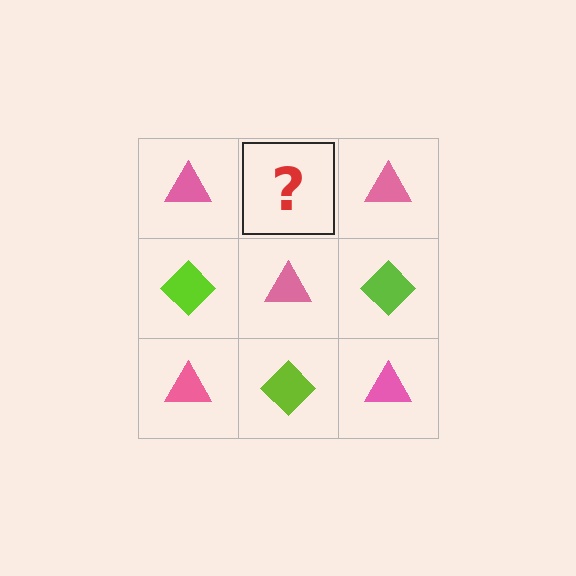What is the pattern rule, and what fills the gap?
The rule is that it alternates pink triangle and lime diamond in a checkerboard pattern. The gap should be filled with a lime diamond.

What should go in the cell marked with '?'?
The missing cell should contain a lime diamond.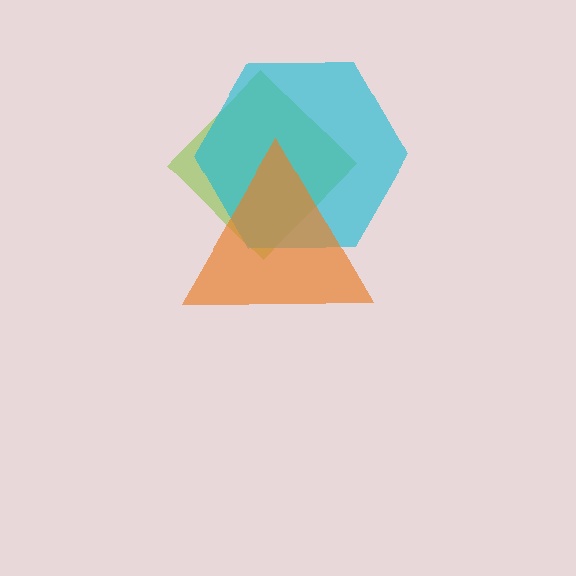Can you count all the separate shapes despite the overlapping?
Yes, there are 3 separate shapes.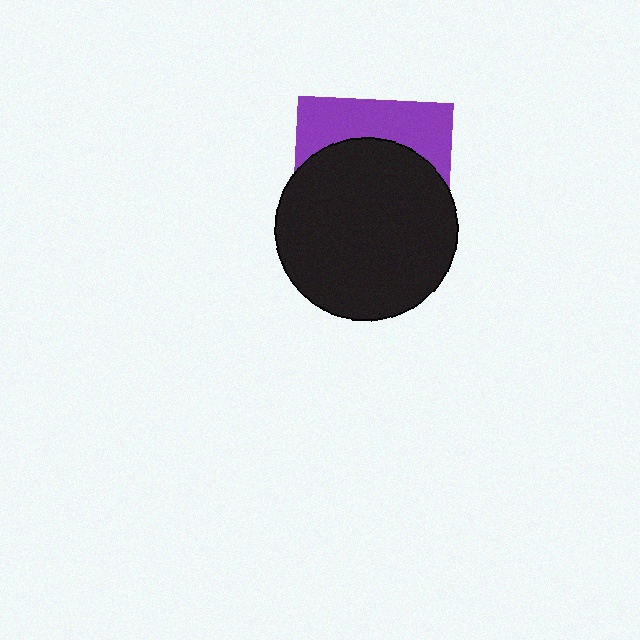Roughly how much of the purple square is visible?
A small part of it is visible (roughly 32%).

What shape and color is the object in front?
The object in front is a black circle.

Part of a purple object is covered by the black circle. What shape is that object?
It is a square.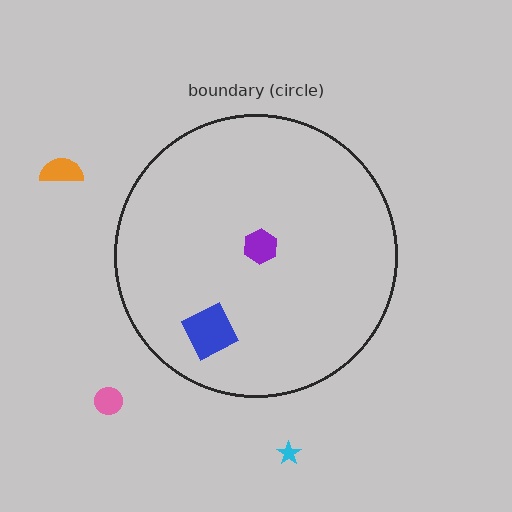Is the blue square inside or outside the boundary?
Inside.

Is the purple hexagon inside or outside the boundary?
Inside.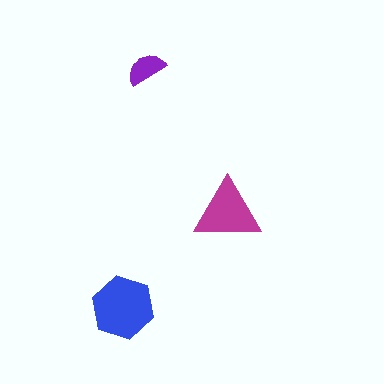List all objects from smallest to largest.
The purple semicircle, the magenta triangle, the blue hexagon.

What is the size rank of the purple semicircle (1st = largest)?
3rd.